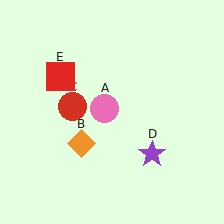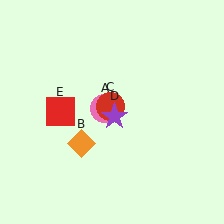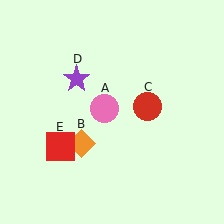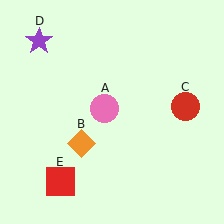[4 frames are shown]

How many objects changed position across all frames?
3 objects changed position: red circle (object C), purple star (object D), red square (object E).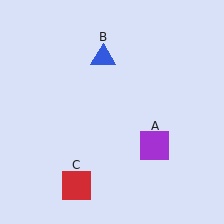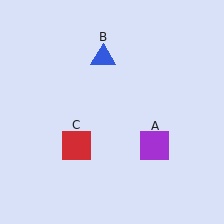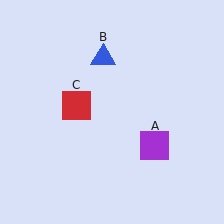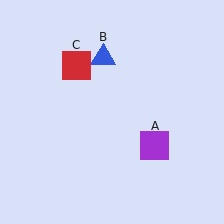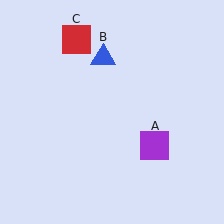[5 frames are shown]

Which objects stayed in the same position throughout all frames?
Purple square (object A) and blue triangle (object B) remained stationary.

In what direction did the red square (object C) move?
The red square (object C) moved up.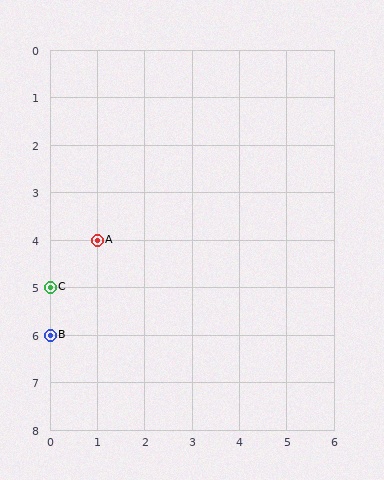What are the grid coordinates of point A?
Point A is at grid coordinates (1, 4).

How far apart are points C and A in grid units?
Points C and A are 1 column and 1 row apart (about 1.4 grid units diagonally).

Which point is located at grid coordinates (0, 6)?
Point B is at (0, 6).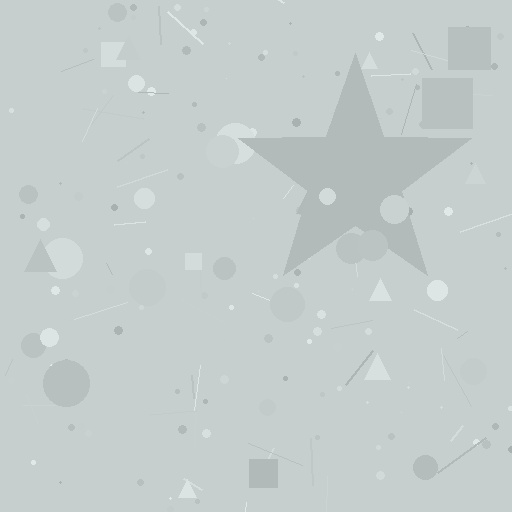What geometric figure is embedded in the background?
A star is embedded in the background.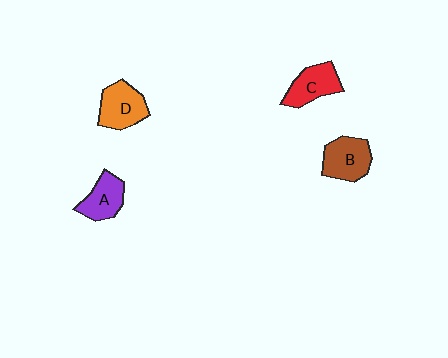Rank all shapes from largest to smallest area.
From largest to smallest: D (orange), B (brown), C (red), A (purple).